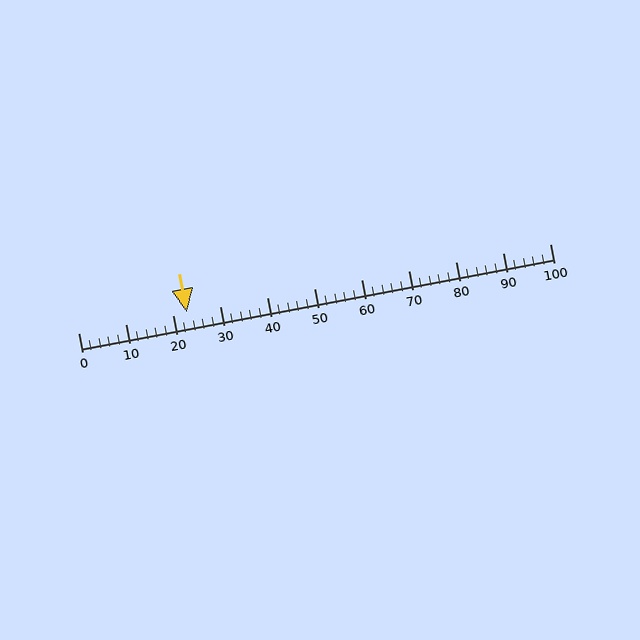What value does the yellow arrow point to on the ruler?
The yellow arrow points to approximately 23.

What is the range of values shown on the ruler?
The ruler shows values from 0 to 100.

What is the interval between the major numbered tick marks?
The major tick marks are spaced 10 units apart.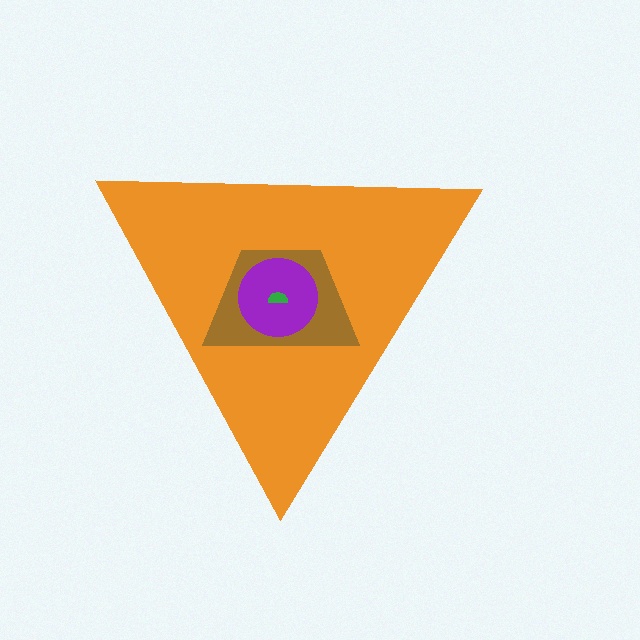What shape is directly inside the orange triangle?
The brown trapezoid.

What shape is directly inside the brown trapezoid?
The purple circle.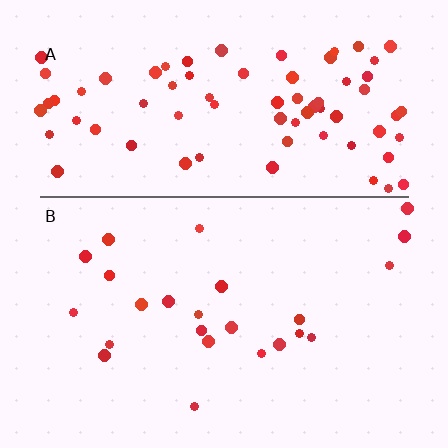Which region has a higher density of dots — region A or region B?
A (the top).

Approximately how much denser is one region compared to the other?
Approximately 3.3× — region A over region B.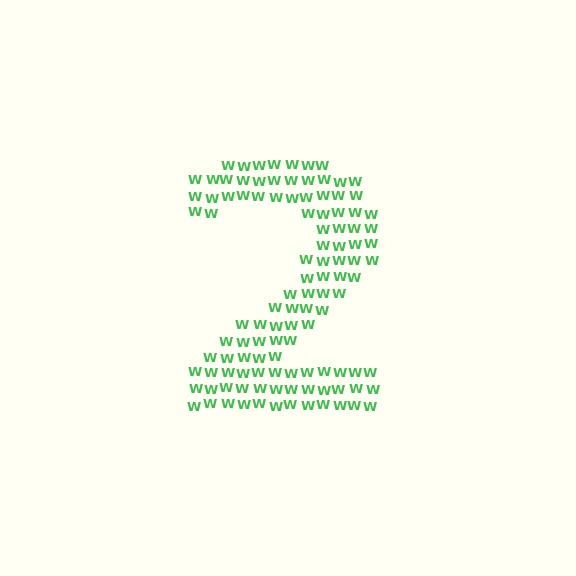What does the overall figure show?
The overall figure shows the digit 2.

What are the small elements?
The small elements are letter W's.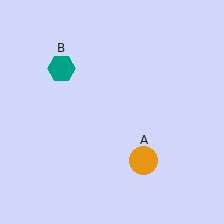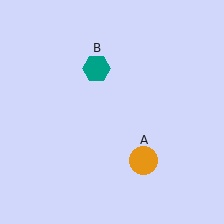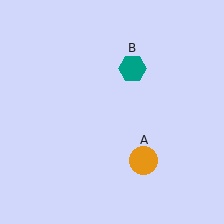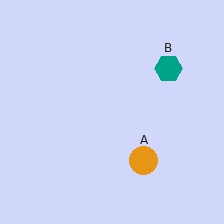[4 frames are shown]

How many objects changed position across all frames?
1 object changed position: teal hexagon (object B).